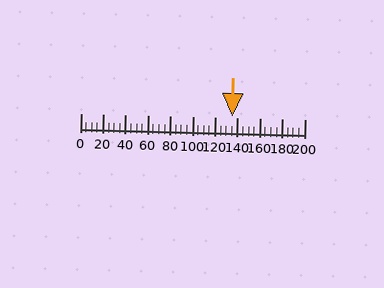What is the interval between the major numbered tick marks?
The major tick marks are spaced 20 units apart.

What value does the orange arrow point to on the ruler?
The orange arrow points to approximately 135.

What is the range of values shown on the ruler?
The ruler shows values from 0 to 200.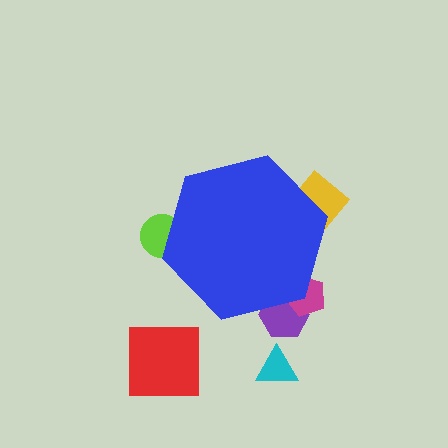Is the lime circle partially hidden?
Yes, the lime circle is partially hidden behind the blue hexagon.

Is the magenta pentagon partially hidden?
Yes, the magenta pentagon is partially hidden behind the blue hexagon.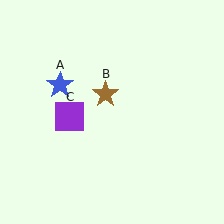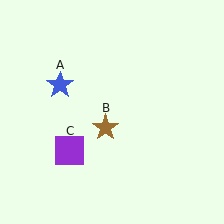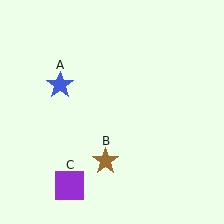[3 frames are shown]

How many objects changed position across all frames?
2 objects changed position: brown star (object B), purple square (object C).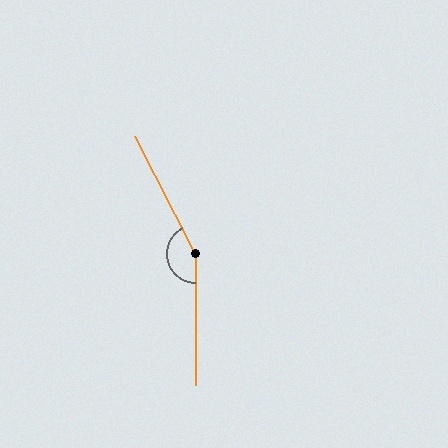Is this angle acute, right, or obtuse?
It is obtuse.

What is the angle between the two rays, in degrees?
Approximately 152 degrees.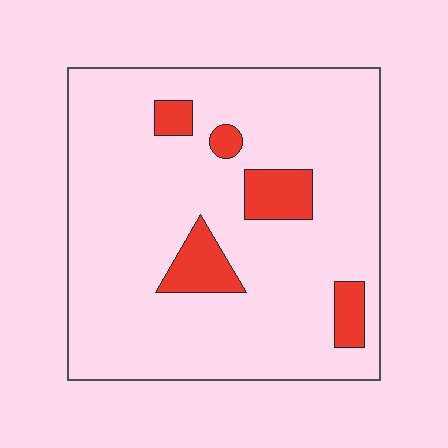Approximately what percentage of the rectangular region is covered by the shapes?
Approximately 10%.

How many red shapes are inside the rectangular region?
5.